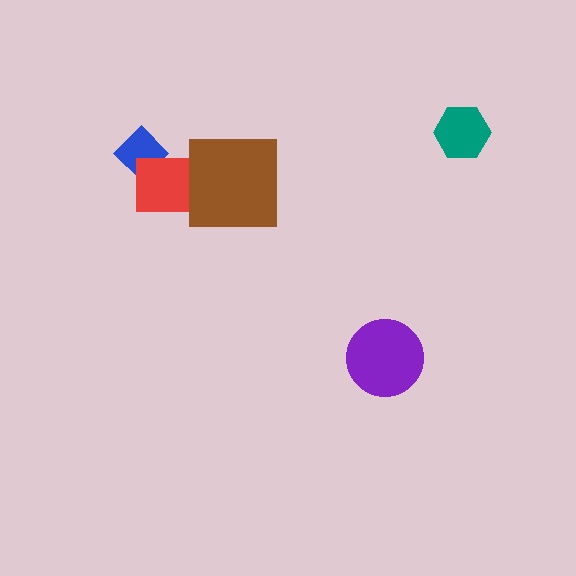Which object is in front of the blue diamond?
The red rectangle is in front of the blue diamond.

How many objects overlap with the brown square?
1 object overlaps with the brown square.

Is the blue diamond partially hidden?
Yes, it is partially covered by another shape.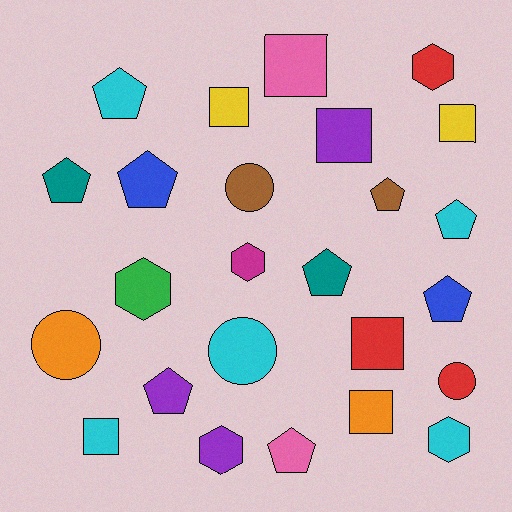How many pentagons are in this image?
There are 9 pentagons.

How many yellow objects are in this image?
There are 2 yellow objects.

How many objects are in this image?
There are 25 objects.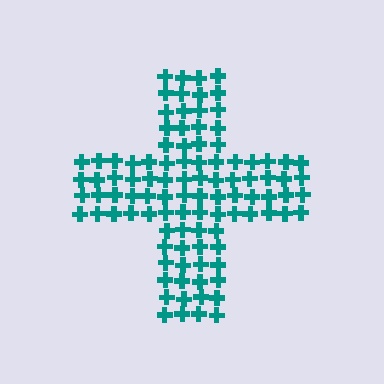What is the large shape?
The large shape is a cross.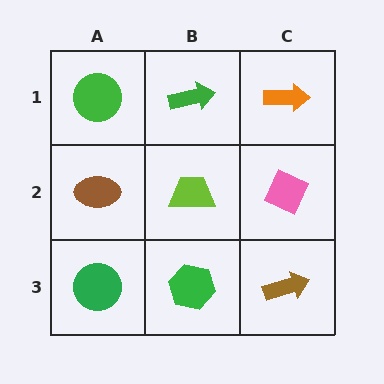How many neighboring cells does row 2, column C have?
3.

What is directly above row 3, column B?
A lime trapezoid.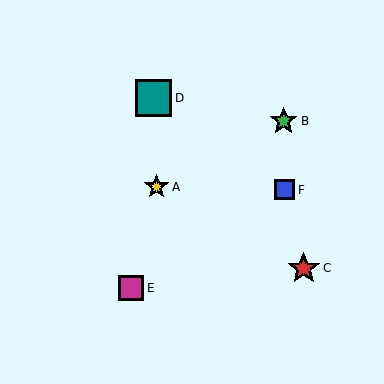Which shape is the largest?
The teal square (labeled D) is the largest.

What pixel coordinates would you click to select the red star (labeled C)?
Click at (304, 268) to select the red star C.